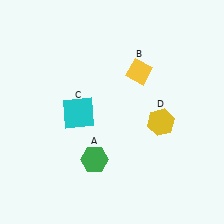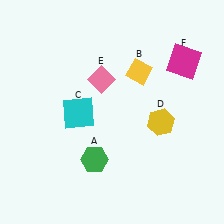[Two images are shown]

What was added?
A pink diamond (E), a magenta square (F) were added in Image 2.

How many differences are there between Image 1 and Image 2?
There are 2 differences between the two images.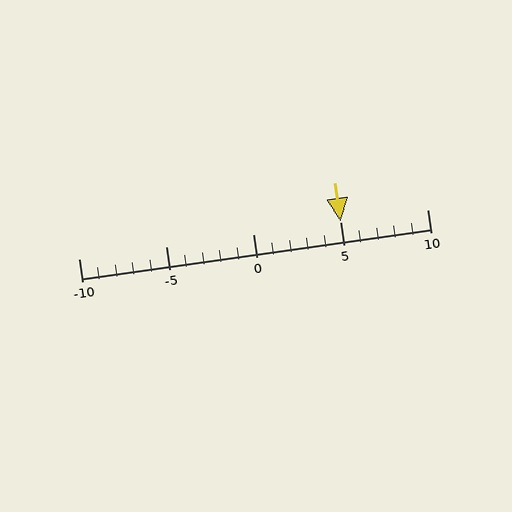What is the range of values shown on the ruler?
The ruler shows values from -10 to 10.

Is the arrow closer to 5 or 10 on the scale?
The arrow is closer to 5.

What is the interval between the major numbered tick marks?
The major tick marks are spaced 5 units apart.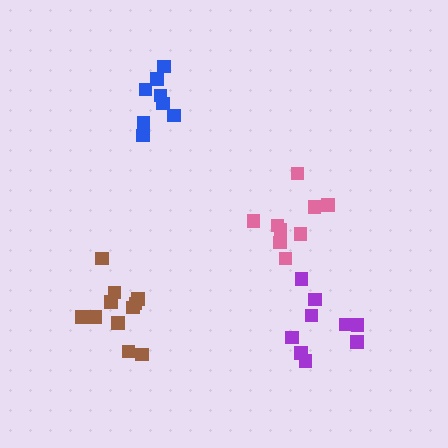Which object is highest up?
The blue cluster is topmost.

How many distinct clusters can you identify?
There are 4 distinct clusters.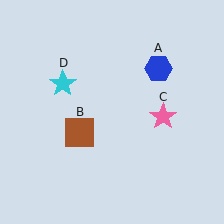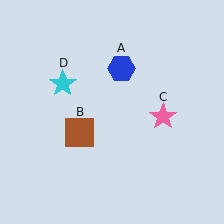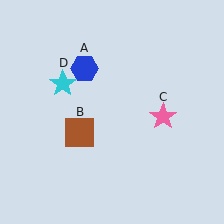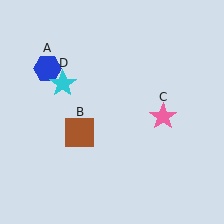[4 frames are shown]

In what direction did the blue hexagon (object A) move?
The blue hexagon (object A) moved left.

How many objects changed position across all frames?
1 object changed position: blue hexagon (object A).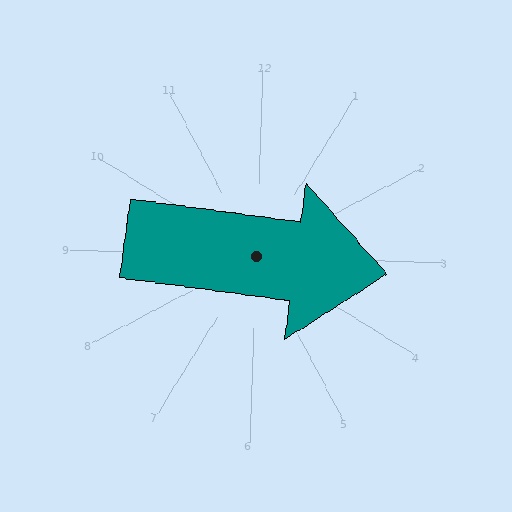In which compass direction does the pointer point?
East.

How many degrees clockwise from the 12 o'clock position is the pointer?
Approximately 96 degrees.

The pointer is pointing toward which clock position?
Roughly 3 o'clock.